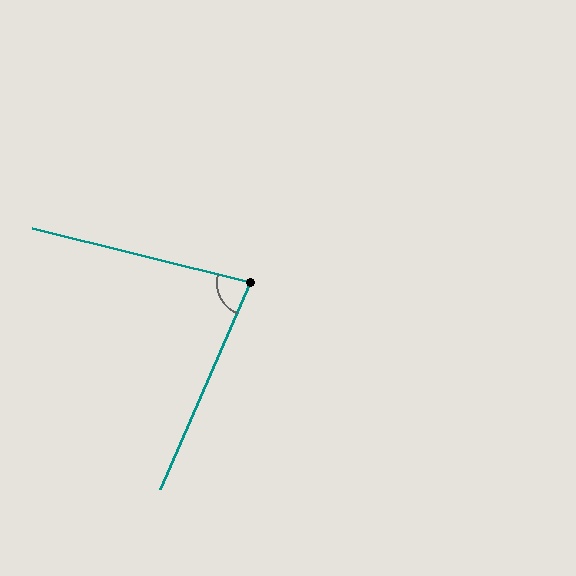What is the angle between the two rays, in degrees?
Approximately 80 degrees.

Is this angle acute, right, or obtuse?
It is acute.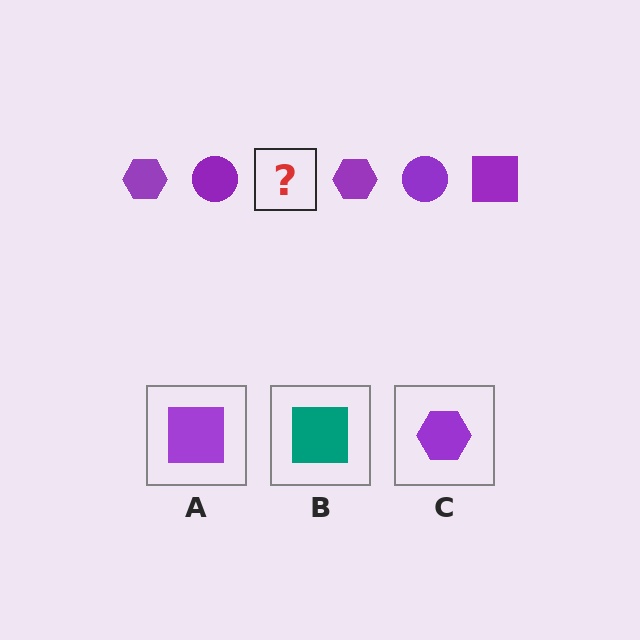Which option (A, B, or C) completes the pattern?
A.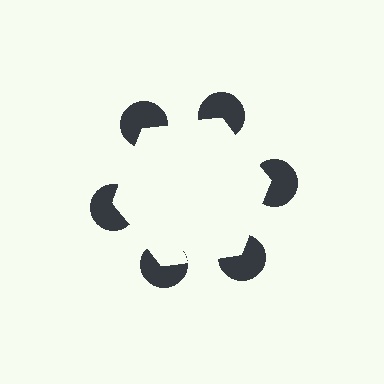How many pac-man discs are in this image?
There are 6 — one at each vertex of the illusory hexagon.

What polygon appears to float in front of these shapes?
An illusory hexagon — its edges are inferred from the aligned wedge cuts in the pac-man discs, not physically drawn.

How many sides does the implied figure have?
6 sides.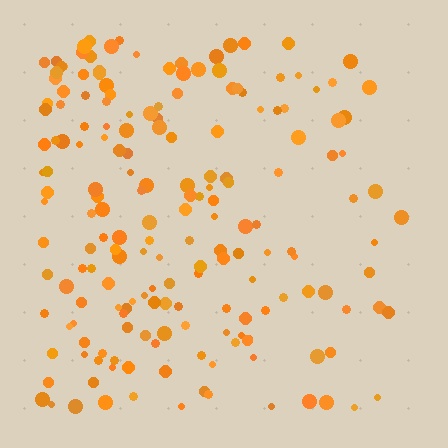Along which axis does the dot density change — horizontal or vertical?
Horizontal.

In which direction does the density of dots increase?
From right to left, with the left side densest.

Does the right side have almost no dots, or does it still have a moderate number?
Still a moderate number, just noticeably fewer than the left.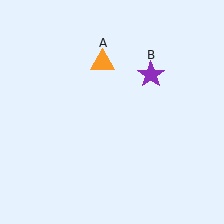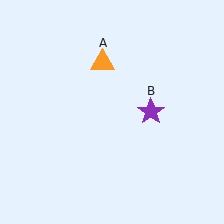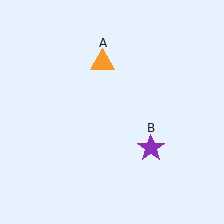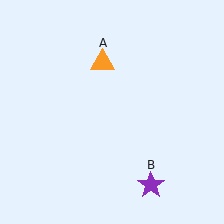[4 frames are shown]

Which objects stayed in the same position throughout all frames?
Orange triangle (object A) remained stationary.